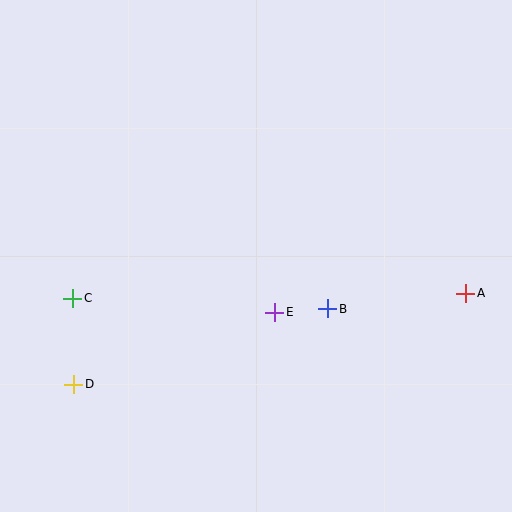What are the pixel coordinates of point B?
Point B is at (328, 309).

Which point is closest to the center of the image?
Point E at (275, 312) is closest to the center.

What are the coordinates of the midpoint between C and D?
The midpoint between C and D is at (73, 341).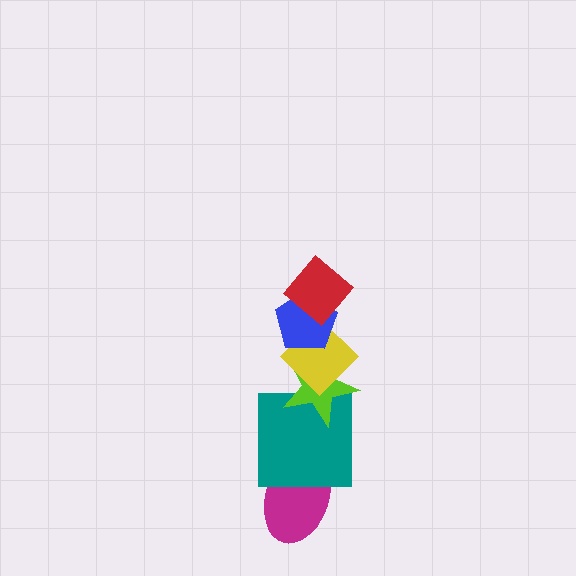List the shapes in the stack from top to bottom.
From top to bottom: the red diamond, the blue pentagon, the yellow diamond, the lime star, the teal square, the magenta ellipse.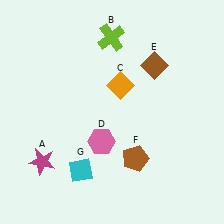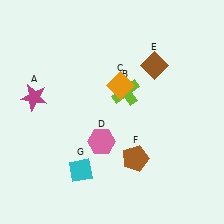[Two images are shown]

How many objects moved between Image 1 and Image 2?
2 objects moved between the two images.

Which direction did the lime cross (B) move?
The lime cross (B) moved down.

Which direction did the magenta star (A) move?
The magenta star (A) moved up.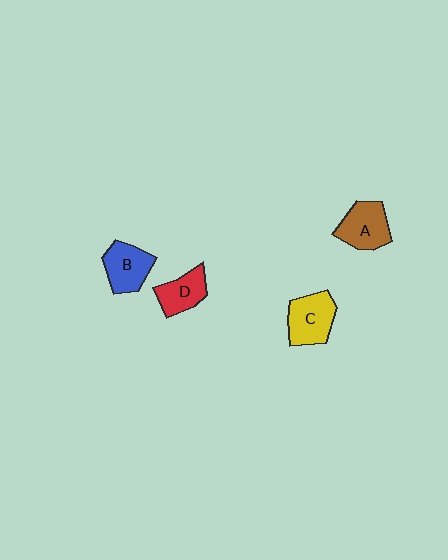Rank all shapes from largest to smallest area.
From largest to smallest: C (yellow), A (brown), B (blue), D (red).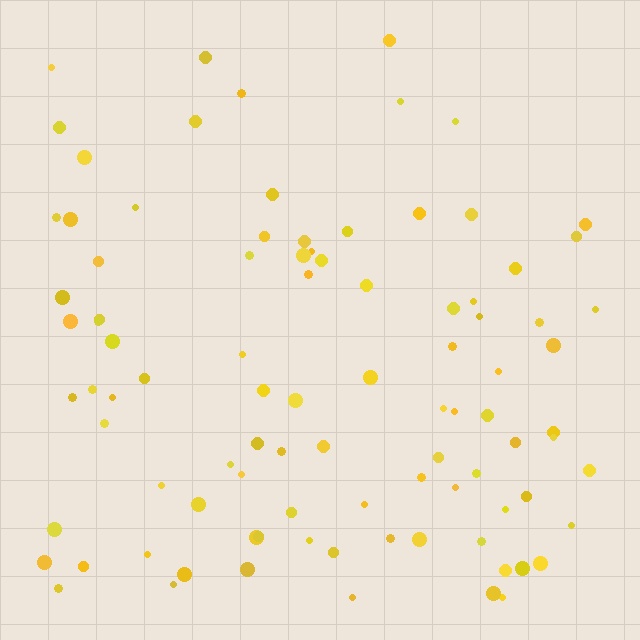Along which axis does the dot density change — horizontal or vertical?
Vertical.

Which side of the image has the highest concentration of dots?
The bottom.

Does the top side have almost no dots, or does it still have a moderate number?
Still a moderate number, just noticeably fewer than the bottom.